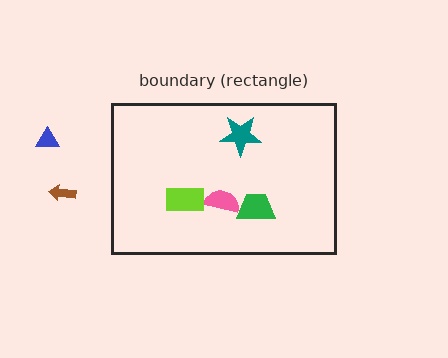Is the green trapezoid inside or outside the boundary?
Inside.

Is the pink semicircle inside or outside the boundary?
Inside.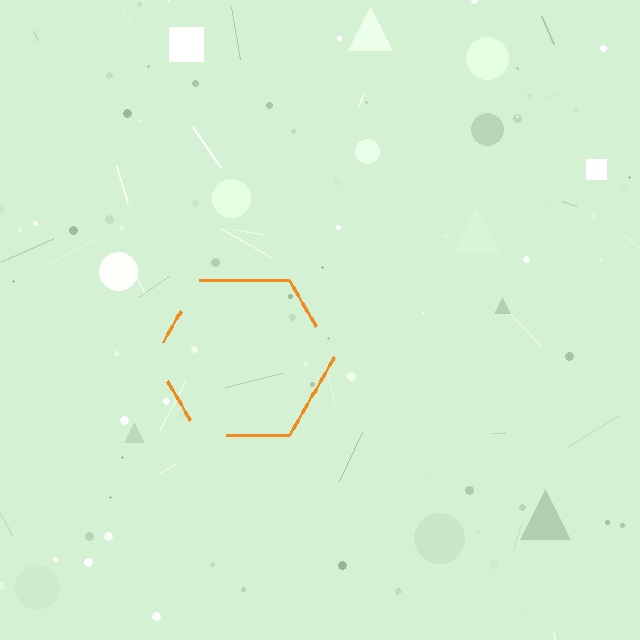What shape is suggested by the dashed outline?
The dashed outline suggests a hexagon.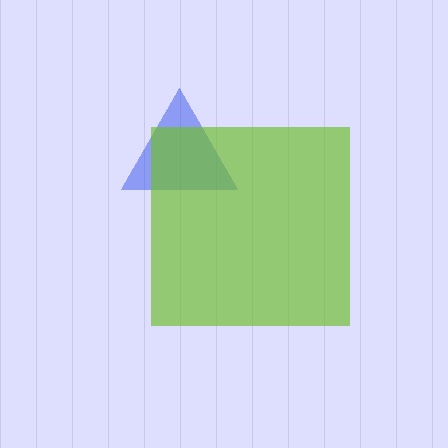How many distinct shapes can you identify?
There are 2 distinct shapes: a blue triangle, a lime square.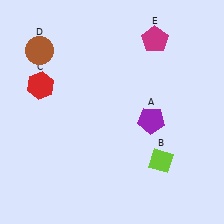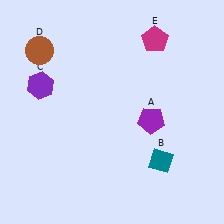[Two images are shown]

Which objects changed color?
B changed from lime to teal. C changed from red to purple.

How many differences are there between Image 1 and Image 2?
There are 2 differences between the two images.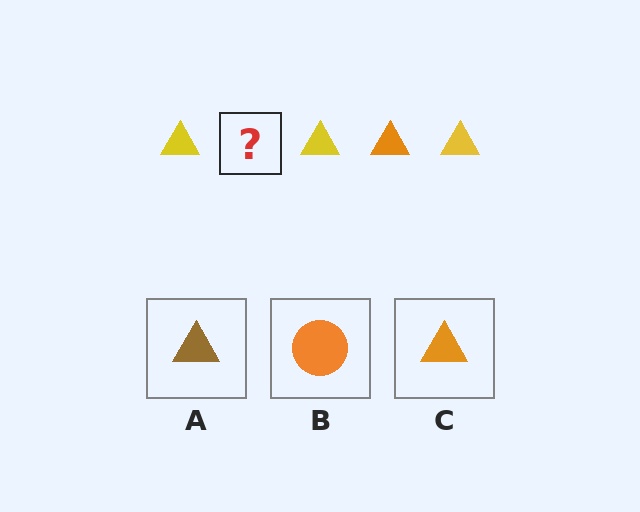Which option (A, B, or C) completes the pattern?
C.